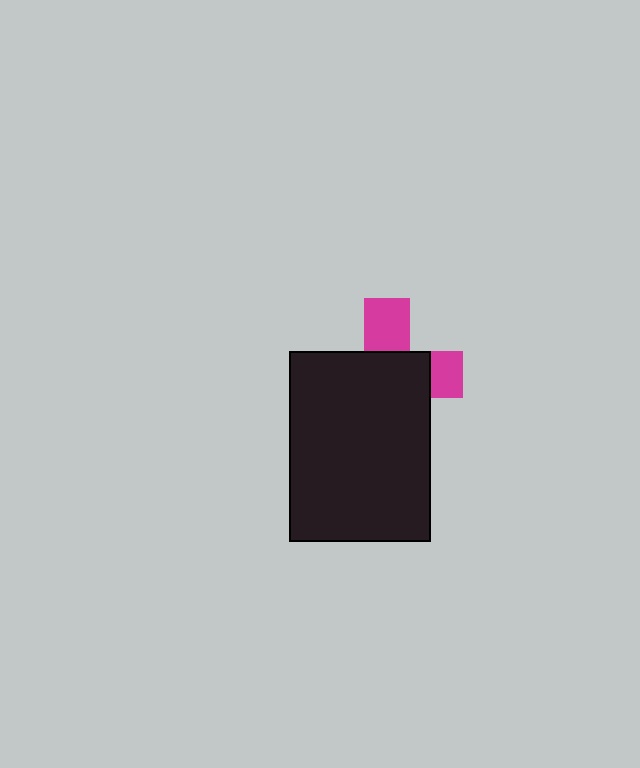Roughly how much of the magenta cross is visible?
A small part of it is visible (roughly 33%).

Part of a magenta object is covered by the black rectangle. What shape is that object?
It is a cross.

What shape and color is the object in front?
The object in front is a black rectangle.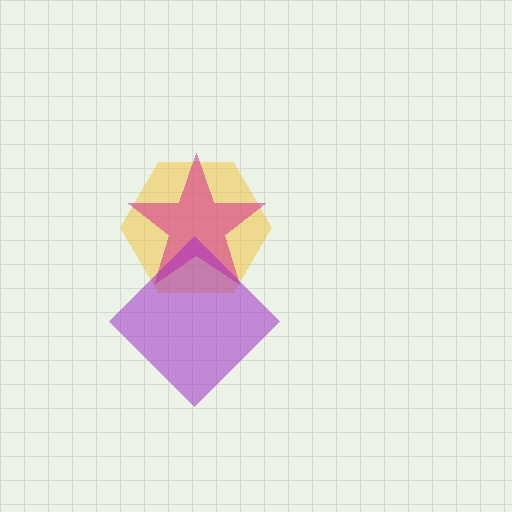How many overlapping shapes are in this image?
There are 3 overlapping shapes in the image.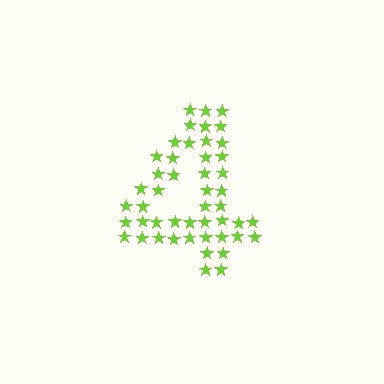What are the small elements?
The small elements are stars.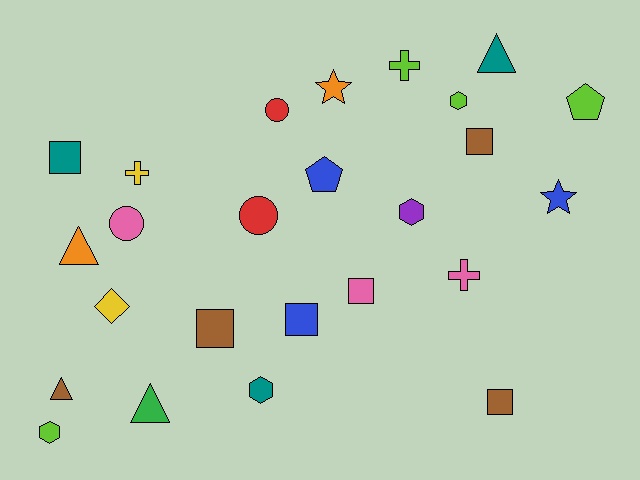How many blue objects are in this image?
There are 3 blue objects.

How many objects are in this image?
There are 25 objects.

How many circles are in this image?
There are 3 circles.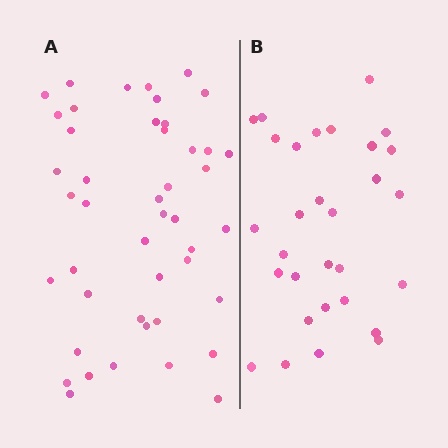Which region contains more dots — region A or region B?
Region A (the left region) has more dots.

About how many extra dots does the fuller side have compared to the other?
Region A has approximately 15 more dots than region B.